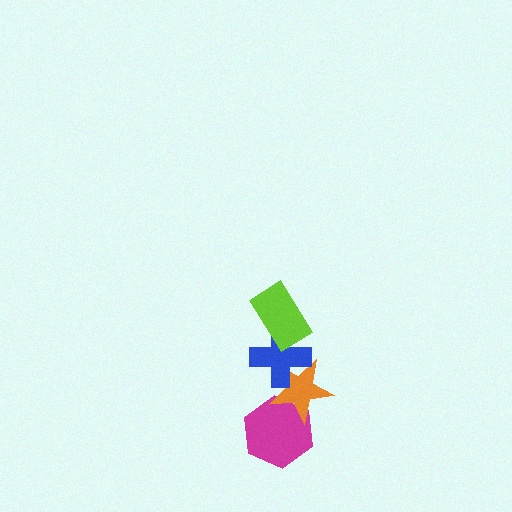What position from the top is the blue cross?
The blue cross is 2nd from the top.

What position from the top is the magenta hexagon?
The magenta hexagon is 4th from the top.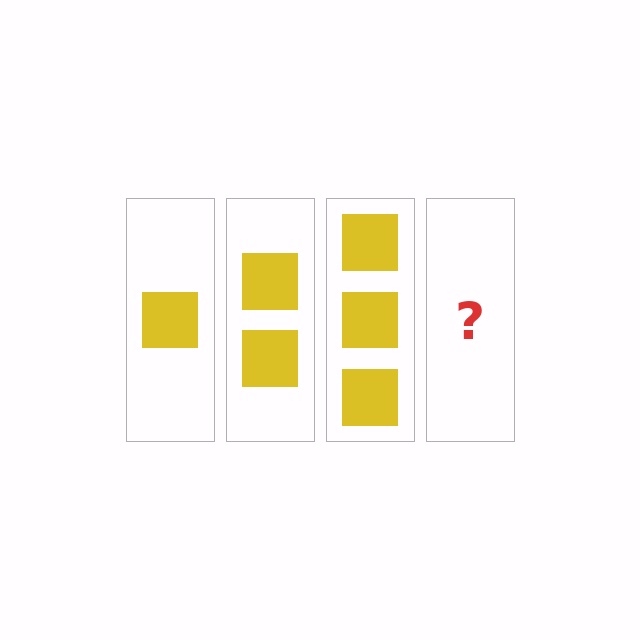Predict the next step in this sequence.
The next step is 4 squares.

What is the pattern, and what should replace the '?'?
The pattern is that each step adds one more square. The '?' should be 4 squares.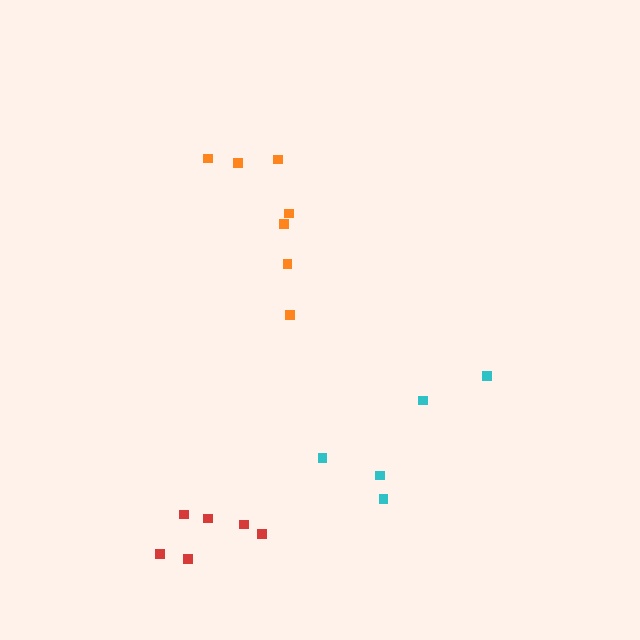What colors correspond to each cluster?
The clusters are colored: orange, cyan, red.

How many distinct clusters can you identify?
There are 3 distinct clusters.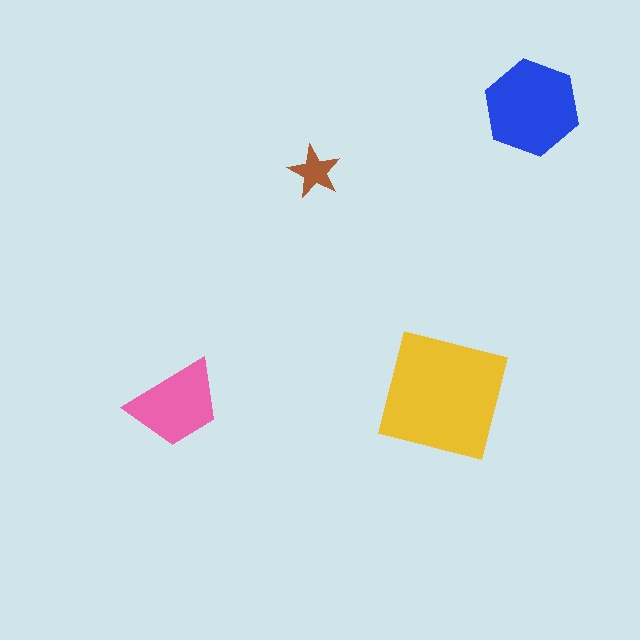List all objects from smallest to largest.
The brown star, the pink trapezoid, the blue hexagon, the yellow square.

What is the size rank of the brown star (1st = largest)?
4th.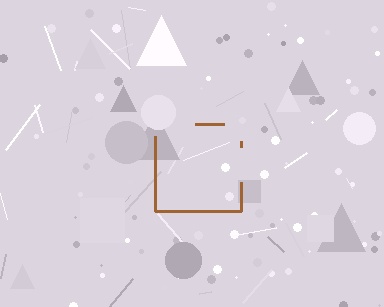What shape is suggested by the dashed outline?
The dashed outline suggests a square.